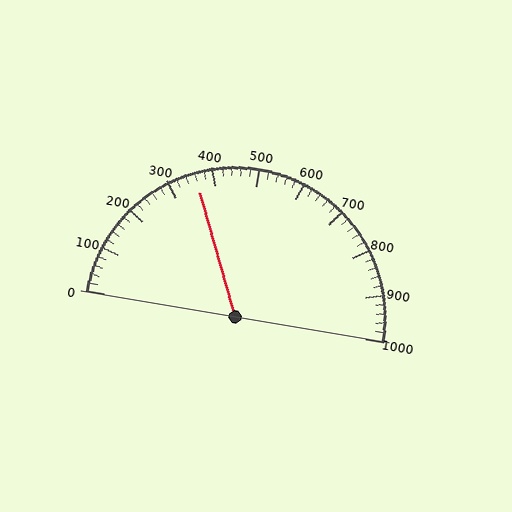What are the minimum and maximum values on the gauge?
The gauge ranges from 0 to 1000.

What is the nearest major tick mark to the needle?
The nearest major tick mark is 400.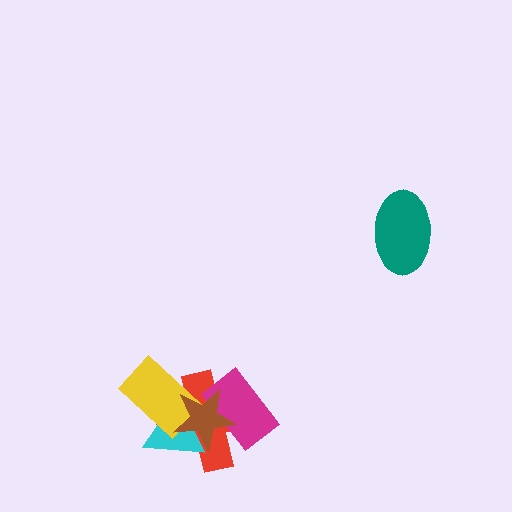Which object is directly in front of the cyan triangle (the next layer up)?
The yellow rectangle is directly in front of the cyan triangle.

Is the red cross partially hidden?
Yes, it is partially covered by another shape.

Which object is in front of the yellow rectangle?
The brown star is in front of the yellow rectangle.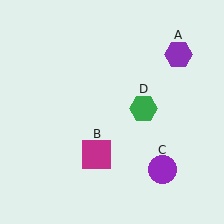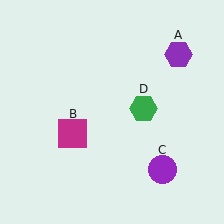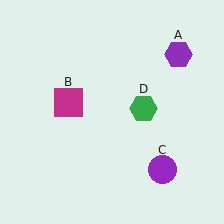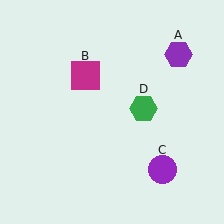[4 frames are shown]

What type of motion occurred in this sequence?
The magenta square (object B) rotated clockwise around the center of the scene.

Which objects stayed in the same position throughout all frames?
Purple hexagon (object A) and purple circle (object C) and green hexagon (object D) remained stationary.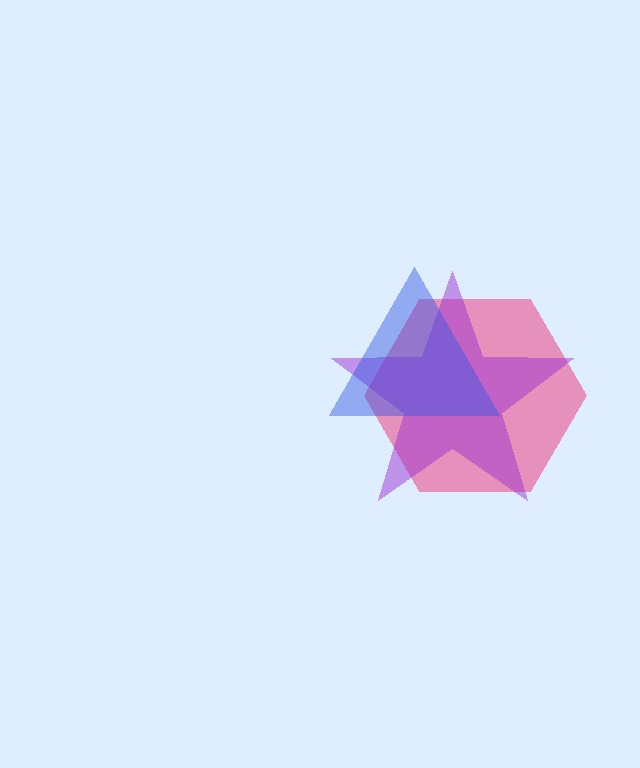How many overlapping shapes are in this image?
There are 3 overlapping shapes in the image.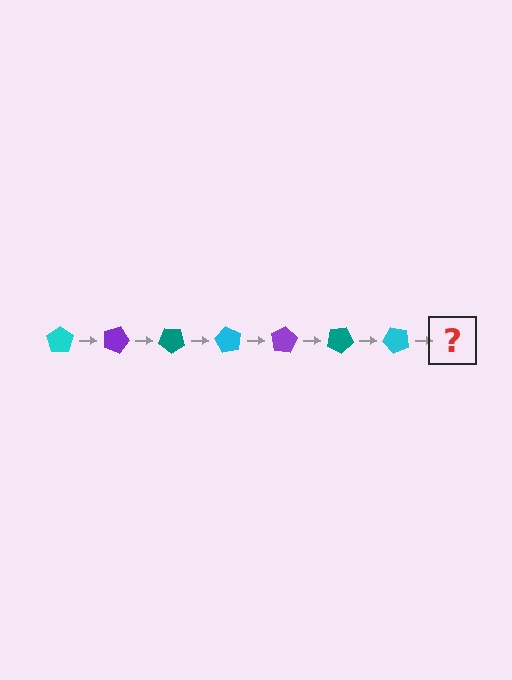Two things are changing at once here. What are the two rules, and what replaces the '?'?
The two rules are that it rotates 20 degrees each step and the color cycles through cyan, purple, and teal. The '?' should be a purple pentagon, rotated 140 degrees from the start.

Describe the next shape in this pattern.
It should be a purple pentagon, rotated 140 degrees from the start.